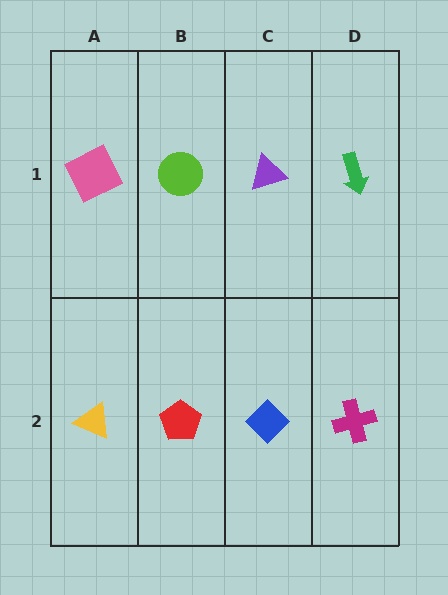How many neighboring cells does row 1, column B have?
3.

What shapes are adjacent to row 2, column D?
A green arrow (row 1, column D), a blue diamond (row 2, column C).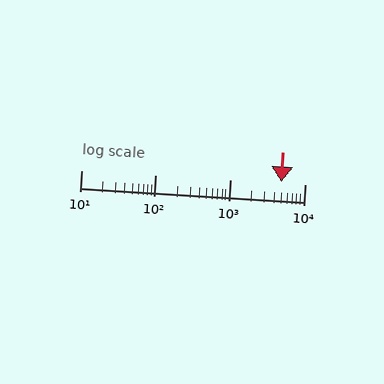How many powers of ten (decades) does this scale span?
The scale spans 3 decades, from 10 to 10000.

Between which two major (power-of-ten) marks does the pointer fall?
The pointer is between 1000 and 10000.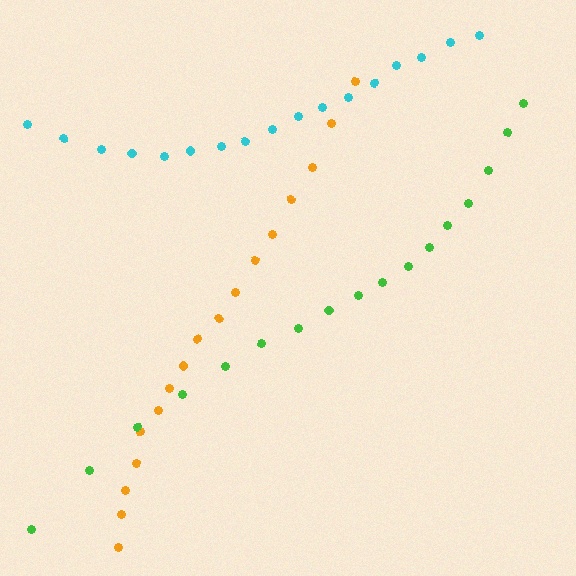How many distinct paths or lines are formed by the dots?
There are 3 distinct paths.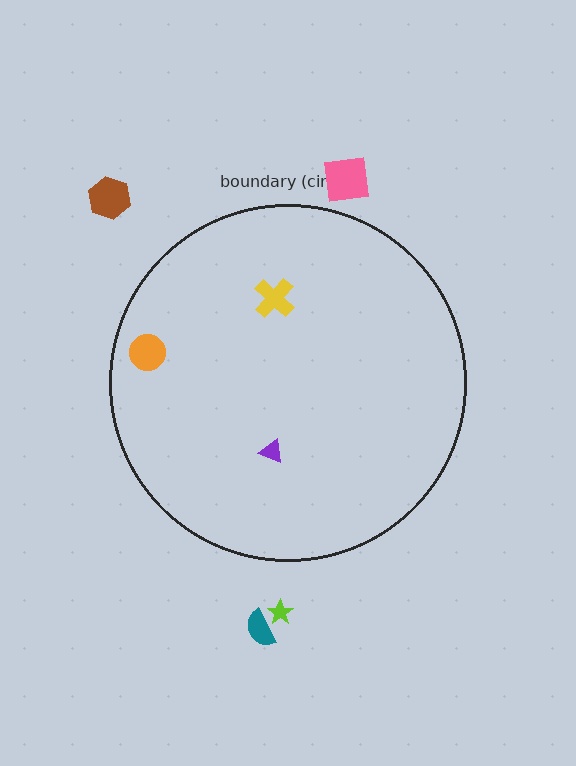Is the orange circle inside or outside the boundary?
Inside.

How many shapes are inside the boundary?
3 inside, 4 outside.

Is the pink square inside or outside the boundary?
Outside.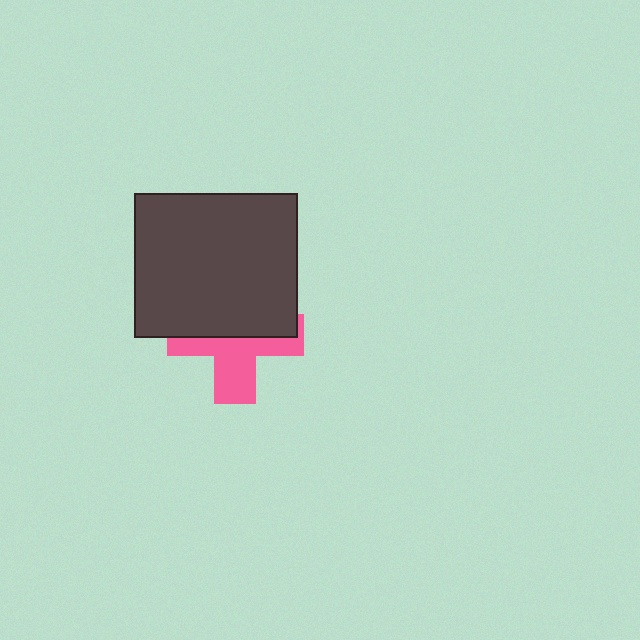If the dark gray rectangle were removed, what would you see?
You would see the complete pink cross.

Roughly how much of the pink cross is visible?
About half of it is visible (roughly 47%).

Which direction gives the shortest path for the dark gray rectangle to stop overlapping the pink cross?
Moving up gives the shortest separation.